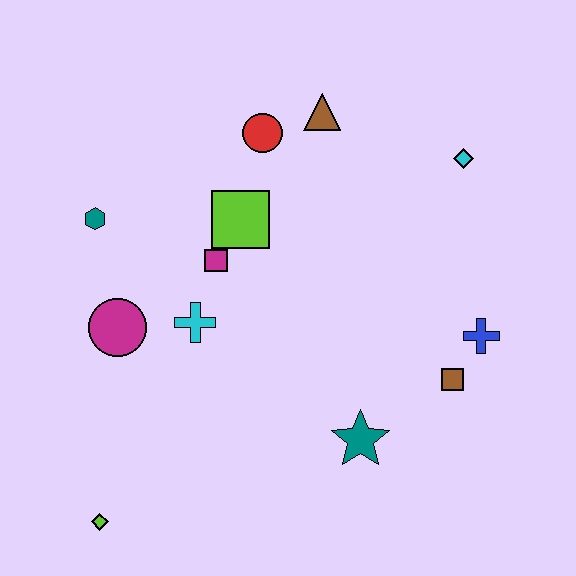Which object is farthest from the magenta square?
The lime diamond is farthest from the magenta square.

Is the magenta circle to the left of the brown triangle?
Yes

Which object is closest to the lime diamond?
The magenta circle is closest to the lime diamond.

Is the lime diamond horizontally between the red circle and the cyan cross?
No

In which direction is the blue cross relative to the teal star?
The blue cross is to the right of the teal star.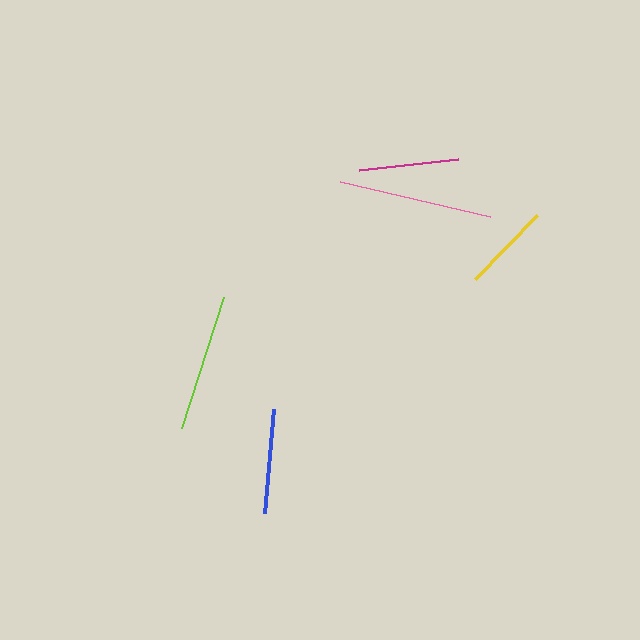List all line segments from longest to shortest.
From longest to shortest: pink, lime, blue, magenta, yellow.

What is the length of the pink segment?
The pink segment is approximately 153 pixels long.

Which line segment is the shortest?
The yellow line is the shortest at approximately 89 pixels.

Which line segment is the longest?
The pink line is the longest at approximately 153 pixels.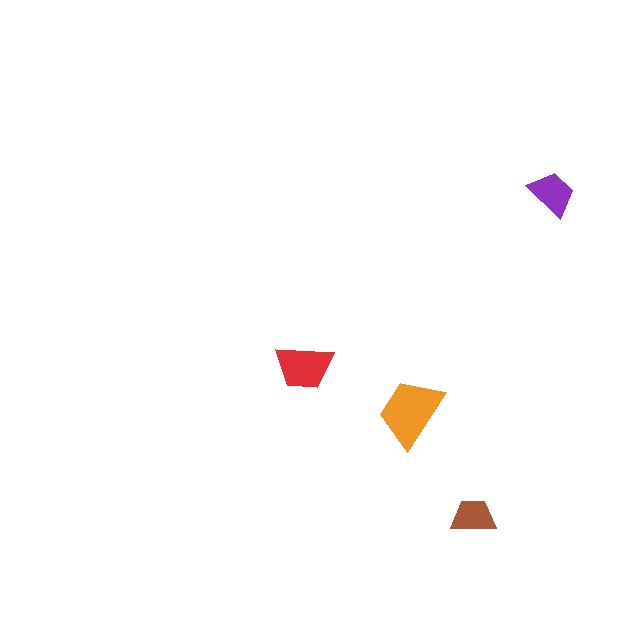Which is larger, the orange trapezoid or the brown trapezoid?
The orange one.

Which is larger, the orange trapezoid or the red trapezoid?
The orange one.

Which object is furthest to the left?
The red trapezoid is leftmost.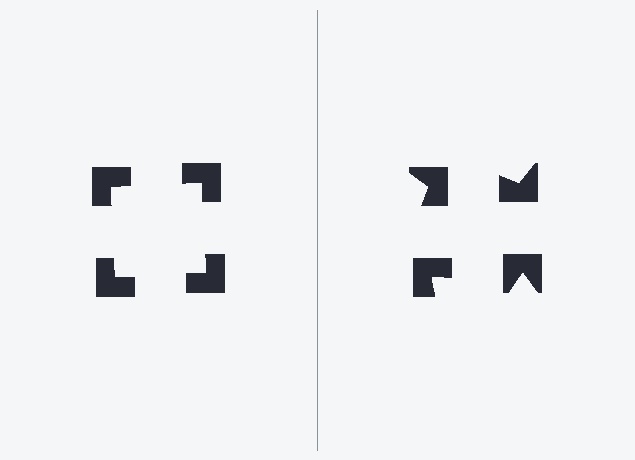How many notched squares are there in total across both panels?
8 — 4 on each side.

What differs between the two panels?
The notched squares are positioned identically on both sides; only the wedge orientations differ. On the left they align to a square; on the right they are misaligned.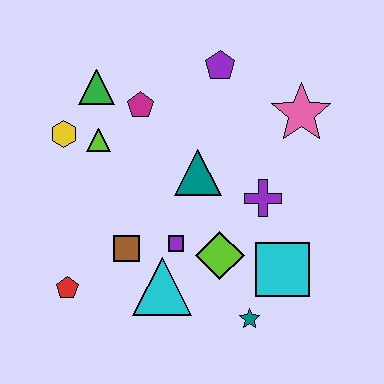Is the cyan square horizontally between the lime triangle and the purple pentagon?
No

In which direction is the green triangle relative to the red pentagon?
The green triangle is above the red pentagon.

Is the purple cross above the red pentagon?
Yes